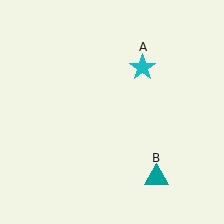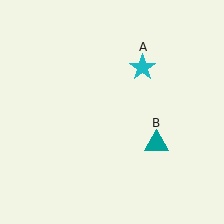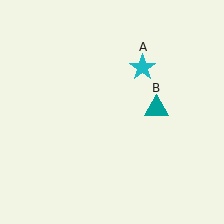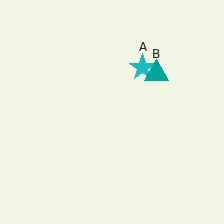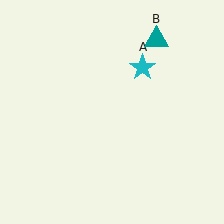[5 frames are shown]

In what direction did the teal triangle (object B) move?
The teal triangle (object B) moved up.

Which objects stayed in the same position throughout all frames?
Cyan star (object A) remained stationary.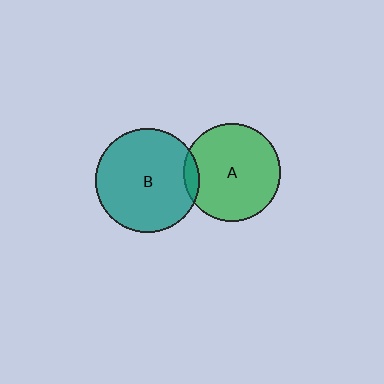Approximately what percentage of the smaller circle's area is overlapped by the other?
Approximately 10%.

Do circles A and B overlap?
Yes.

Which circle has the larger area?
Circle B (teal).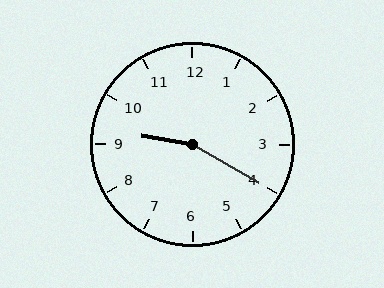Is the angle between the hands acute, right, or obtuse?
It is obtuse.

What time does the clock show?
9:20.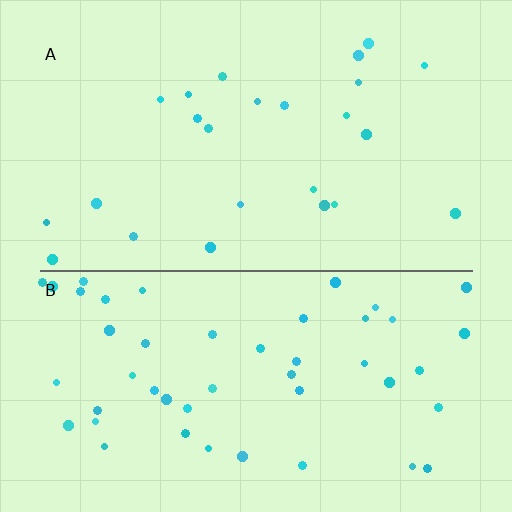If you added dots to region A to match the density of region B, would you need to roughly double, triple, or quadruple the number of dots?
Approximately double.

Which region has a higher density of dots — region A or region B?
B (the bottom).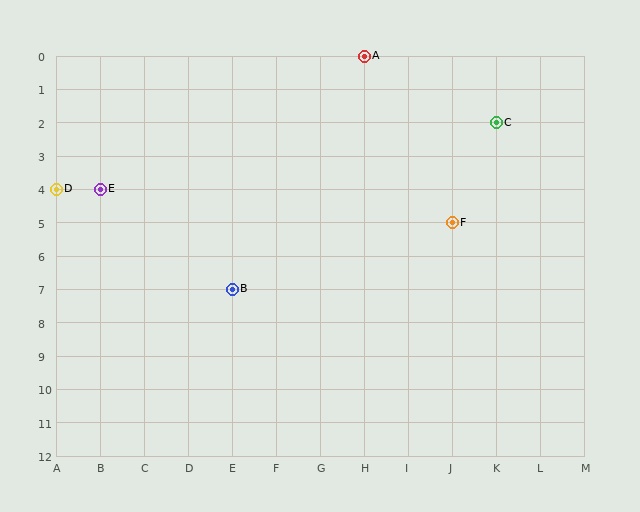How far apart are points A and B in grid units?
Points A and B are 3 columns and 7 rows apart (about 7.6 grid units diagonally).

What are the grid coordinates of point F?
Point F is at grid coordinates (J, 5).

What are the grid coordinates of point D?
Point D is at grid coordinates (A, 4).